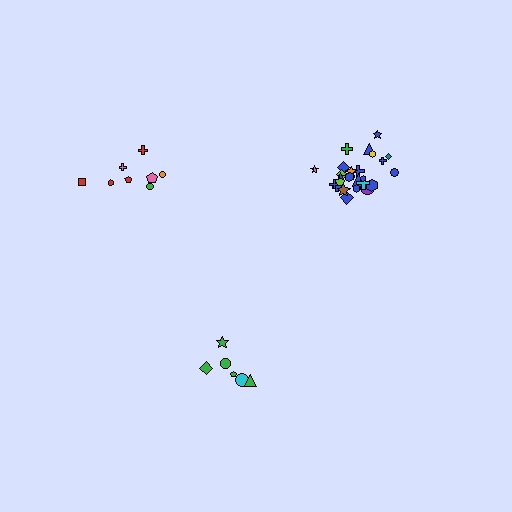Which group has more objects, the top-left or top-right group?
The top-right group.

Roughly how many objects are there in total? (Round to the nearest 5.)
Roughly 40 objects in total.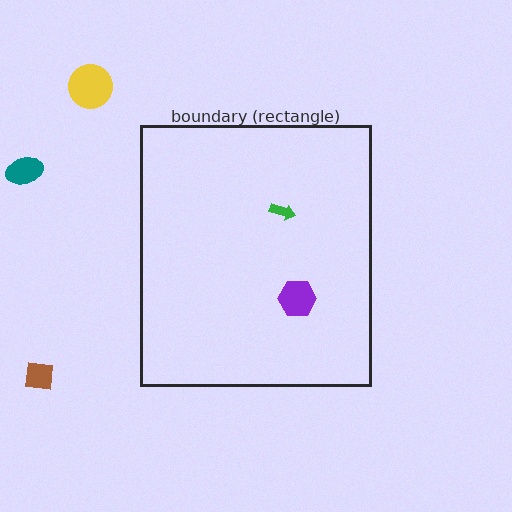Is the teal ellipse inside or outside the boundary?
Outside.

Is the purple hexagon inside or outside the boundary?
Inside.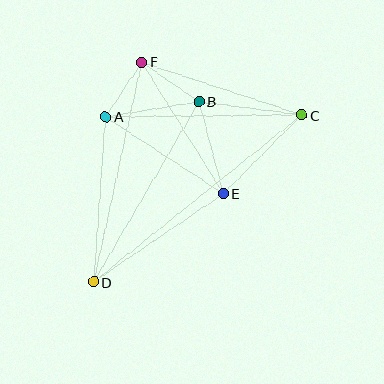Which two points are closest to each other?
Points A and F are closest to each other.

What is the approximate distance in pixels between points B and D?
The distance between B and D is approximately 209 pixels.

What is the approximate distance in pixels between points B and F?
The distance between B and F is approximately 69 pixels.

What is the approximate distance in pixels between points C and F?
The distance between C and F is approximately 169 pixels.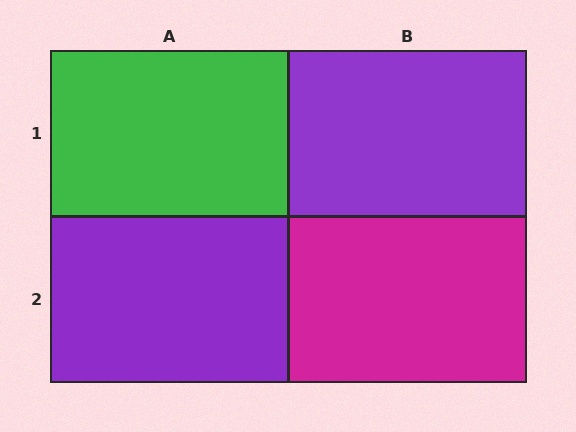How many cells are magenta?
1 cell is magenta.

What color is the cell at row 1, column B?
Purple.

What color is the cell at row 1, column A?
Green.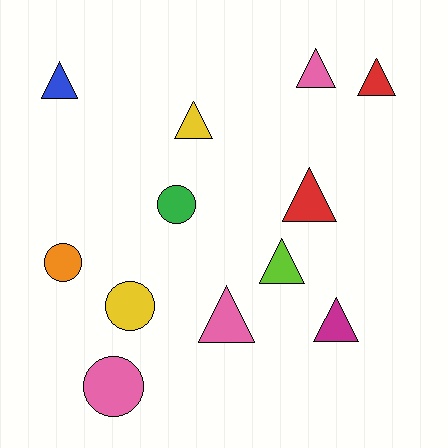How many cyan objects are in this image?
There are no cyan objects.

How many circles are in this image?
There are 4 circles.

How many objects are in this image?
There are 12 objects.